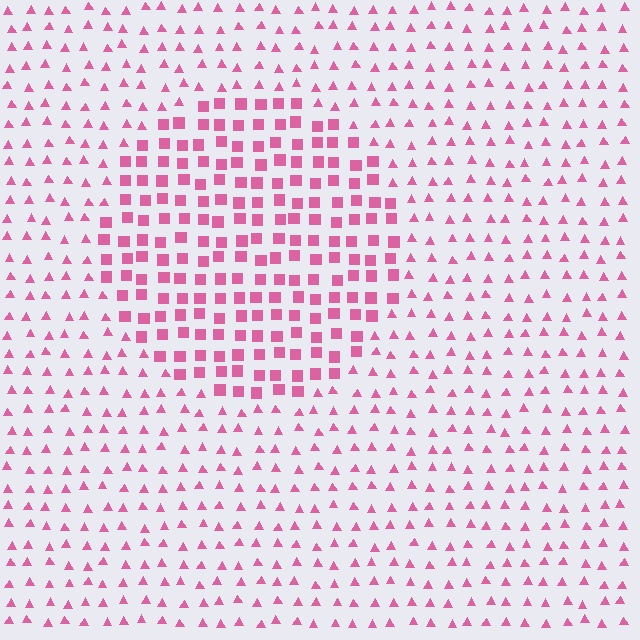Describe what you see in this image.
The image is filled with small pink elements arranged in a uniform grid. A circle-shaped region contains squares, while the surrounding area contains triangles. The boundary is defined purely by the change in element shape.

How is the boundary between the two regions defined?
The boundary is defined by a change in element shape: squares inside vs. triangles outside. All elements share the same color and spacing.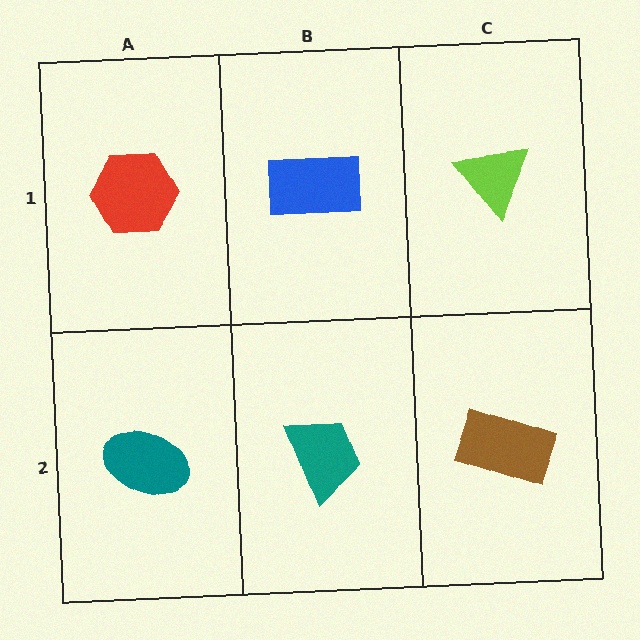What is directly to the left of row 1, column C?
A blue rectangle.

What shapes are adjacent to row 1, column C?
A brown rectangle (row 2, column C), a blue rectangle (row 1, column B).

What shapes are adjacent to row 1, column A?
A teal ellipse (row 2, column A), a blue rectangle (row 1, column B).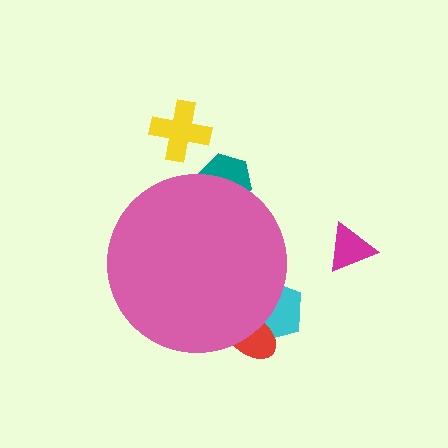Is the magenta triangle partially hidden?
No, the magenta triangle is fully visible.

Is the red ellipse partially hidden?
Yes, the red ellipse is partially hidden behind the pink circle.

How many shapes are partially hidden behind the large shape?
3 shapes are partially hidden.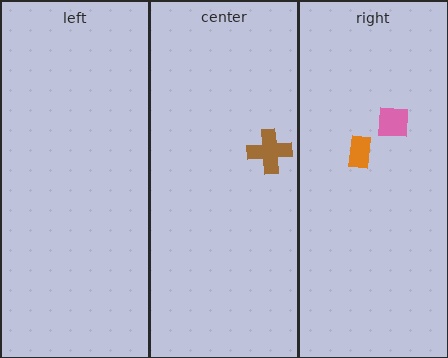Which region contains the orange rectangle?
The right region.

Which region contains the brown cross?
The center region.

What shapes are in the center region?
The brown cross.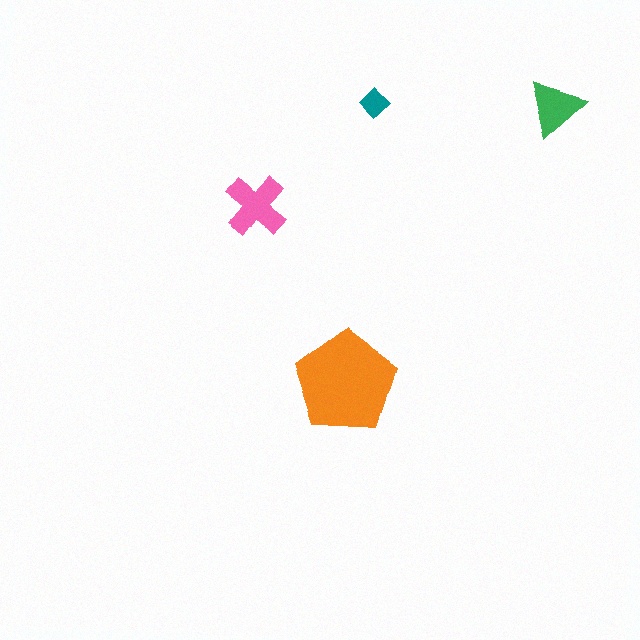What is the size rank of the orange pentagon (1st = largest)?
1st.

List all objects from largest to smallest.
The orange pentagon, the pink cross, the green triangle, the teal diamond.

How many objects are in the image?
There are 4 objects in the image.